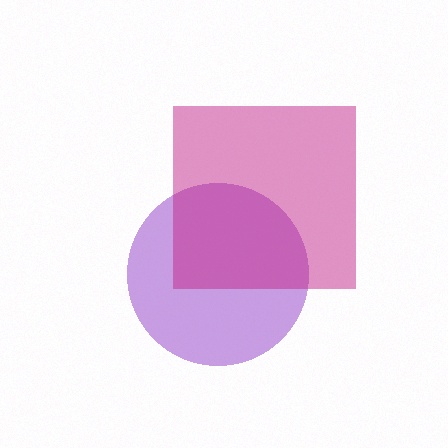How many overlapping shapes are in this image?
There are 2 overlapping shapes in the image.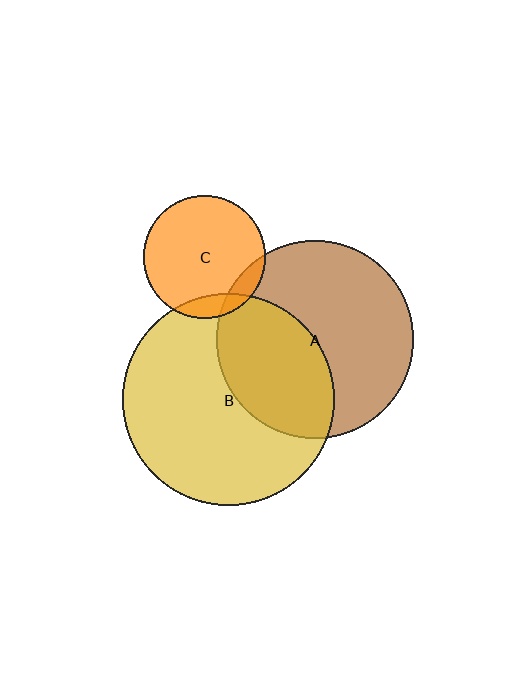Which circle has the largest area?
Circle B (yellow).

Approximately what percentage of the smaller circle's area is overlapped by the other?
Approximately 10%.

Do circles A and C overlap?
Yes.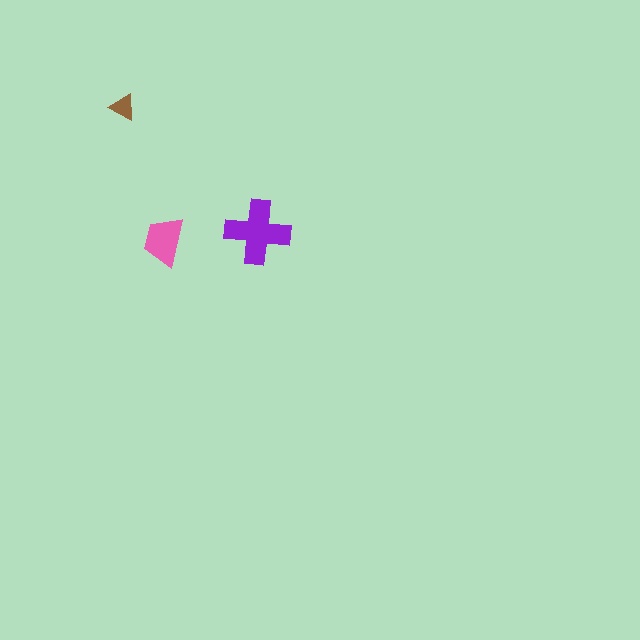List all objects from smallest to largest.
The brown triangle, the pink trapezoid, the purple cross.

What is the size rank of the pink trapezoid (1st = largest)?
2nd.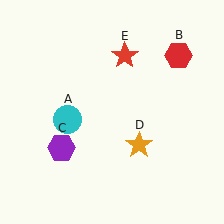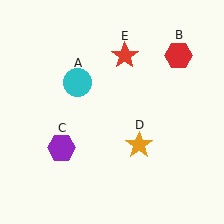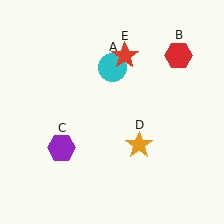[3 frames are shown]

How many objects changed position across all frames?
1 object changed position: cyan circle (object A).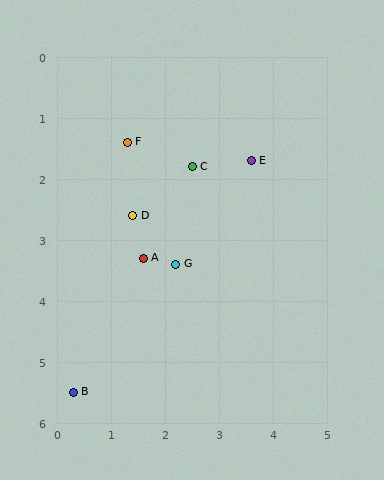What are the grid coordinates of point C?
Point C is at approximately (2.5, 1.8).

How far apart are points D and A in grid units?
Points D and A are about 0.7 grid units apart.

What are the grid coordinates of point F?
Point F is at approximately (1.3, 1.4).